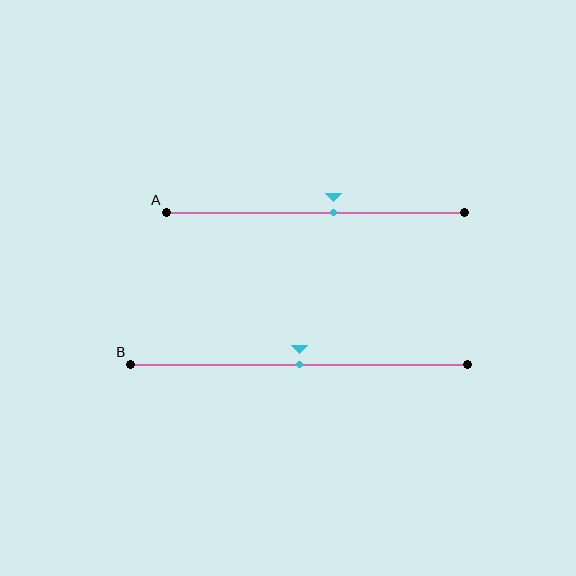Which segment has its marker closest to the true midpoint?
Segment B has its marker closest to the true midpoint.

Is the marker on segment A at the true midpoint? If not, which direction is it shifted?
No, the marker on segment A is shifted to the right by about 6% of the segment length.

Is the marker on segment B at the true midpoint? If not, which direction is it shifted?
Yes, the marker on segment B is at the true midpoint.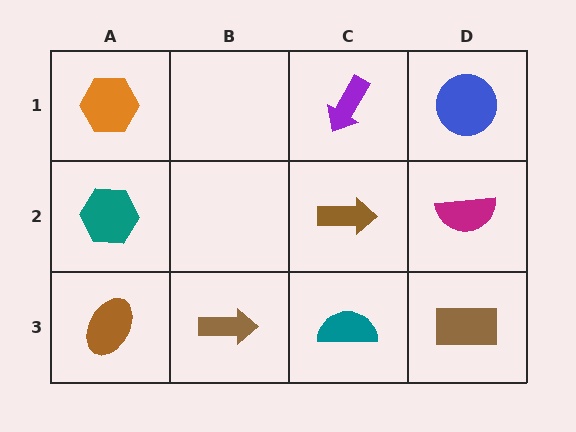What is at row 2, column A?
A teal hexagon.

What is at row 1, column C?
A purple arrow.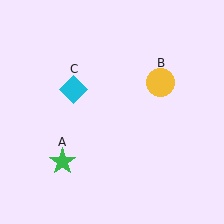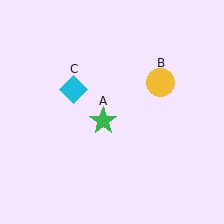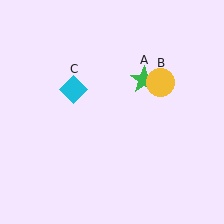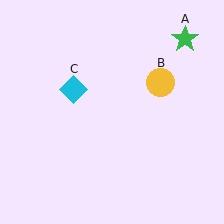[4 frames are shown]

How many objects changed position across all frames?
1 object changed position: green star (object A).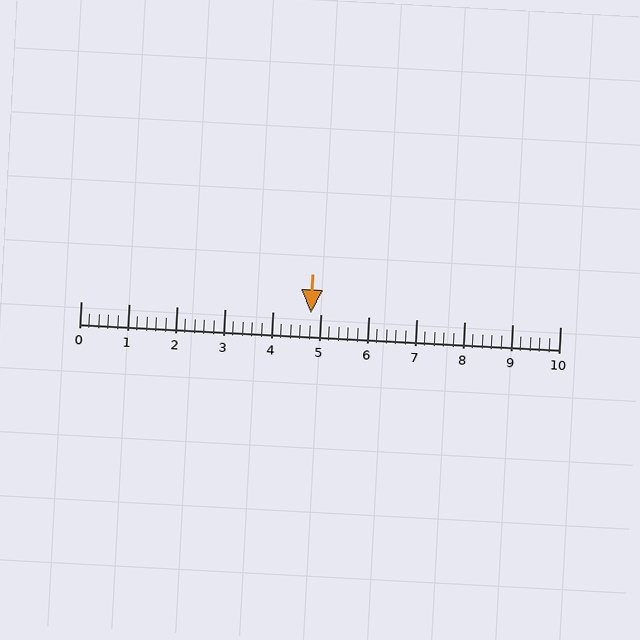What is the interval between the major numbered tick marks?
The major tick marks are spaced 1 units apart.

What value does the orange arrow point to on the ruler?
The orange arrow points to approximately 4.8.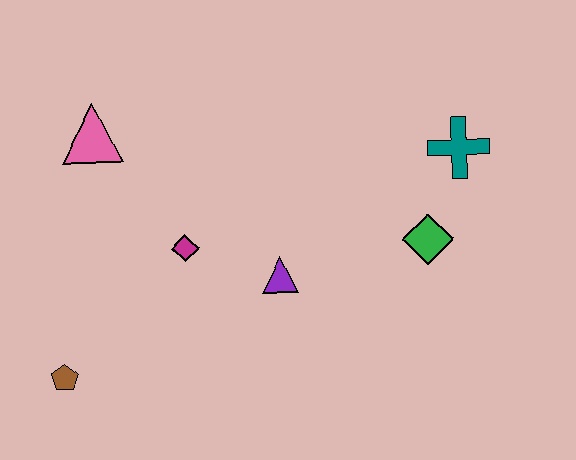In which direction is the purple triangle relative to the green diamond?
The purple triangle is to the left of the green diamond.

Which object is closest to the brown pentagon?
The magenta diamond is closest to the brown pentagon.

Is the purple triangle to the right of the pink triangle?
Yes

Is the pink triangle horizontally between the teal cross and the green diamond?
No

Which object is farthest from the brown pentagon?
The teal cross is farthest from the brown pentagon.